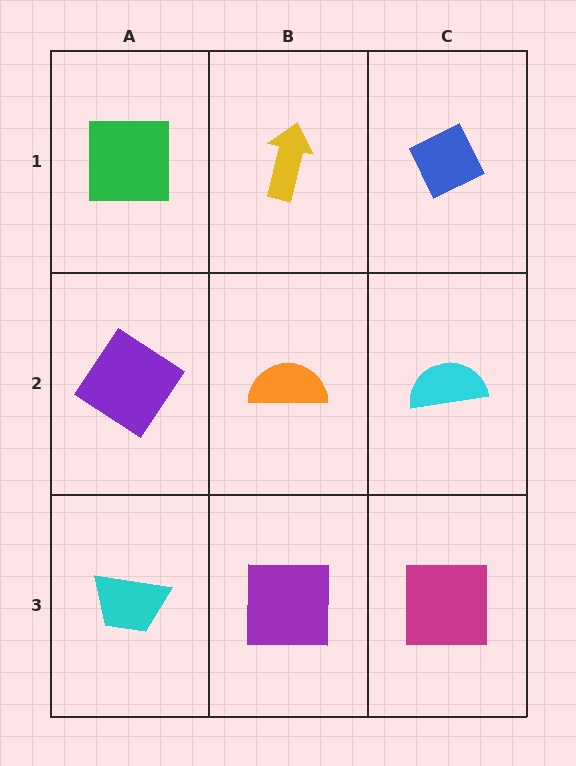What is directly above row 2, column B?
A yellow arrow.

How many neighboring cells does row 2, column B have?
4.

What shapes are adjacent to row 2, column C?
A blue diamond (row 1, column C), a magenta square (row 3, column C), an orange semicircle (row 2, column B).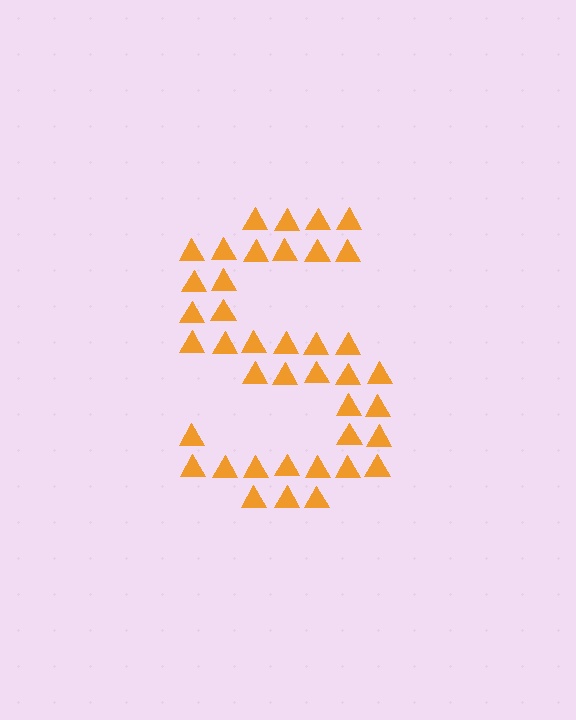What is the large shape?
The large shape is the letter S.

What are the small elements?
The small elements are triangles.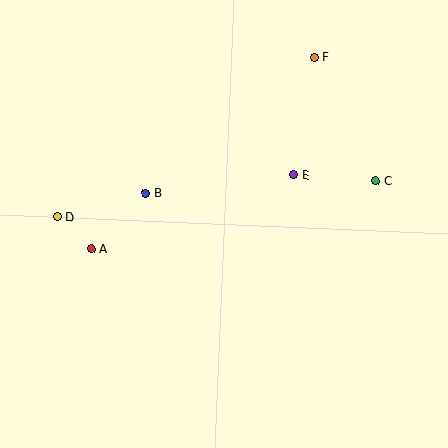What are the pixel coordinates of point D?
Point D is at (58, 217).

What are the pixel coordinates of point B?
Point B is at (146, 193).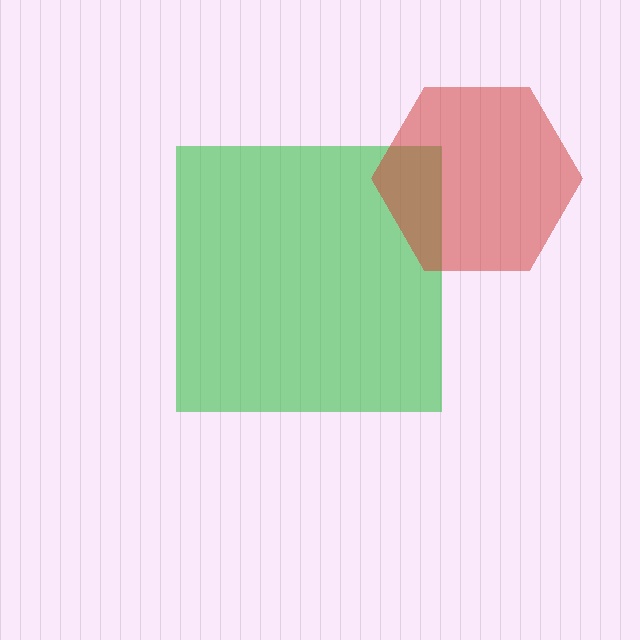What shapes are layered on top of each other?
The layered shapes are: a green square, a red hexagon.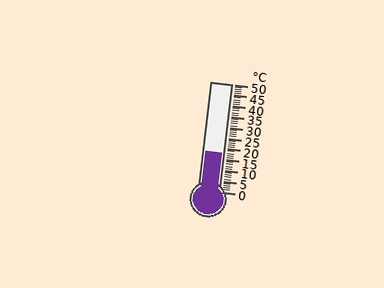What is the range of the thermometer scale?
The thermometer scale ranges from 0°C to 50°C.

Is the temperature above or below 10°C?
The temperature is above 10°C.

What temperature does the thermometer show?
The thermometer shows approximately 18°C.